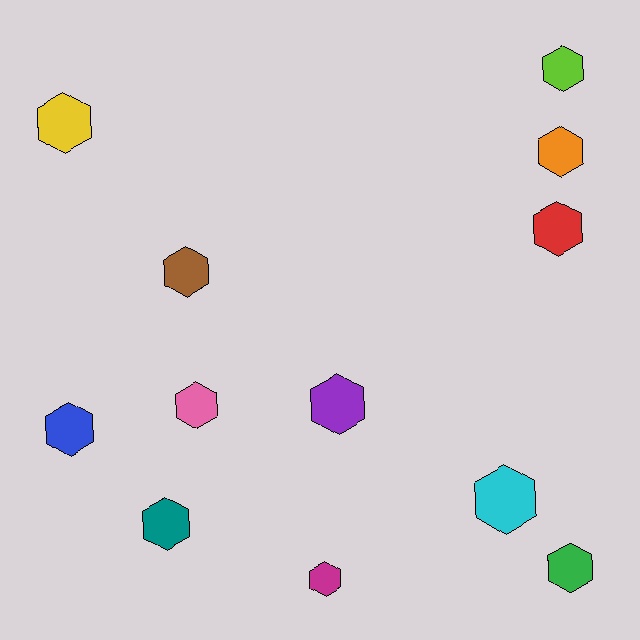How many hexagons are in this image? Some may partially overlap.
There are 12 hexagons.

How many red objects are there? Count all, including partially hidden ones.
There is 1 red object.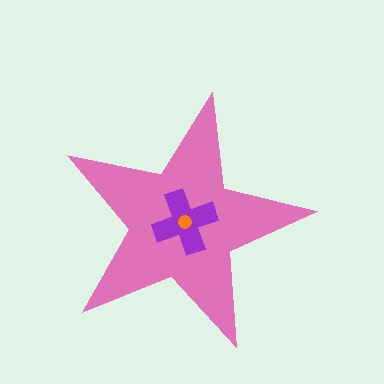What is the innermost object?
The orange circle.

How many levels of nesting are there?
3.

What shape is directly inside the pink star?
The purple cross.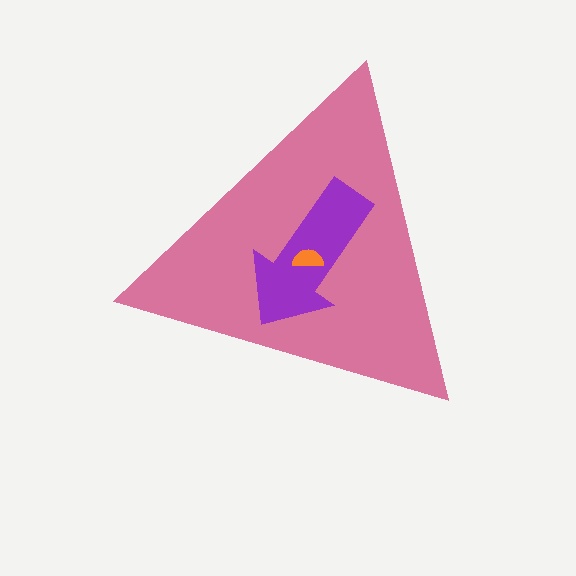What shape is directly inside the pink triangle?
The purple arrow.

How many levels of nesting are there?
3.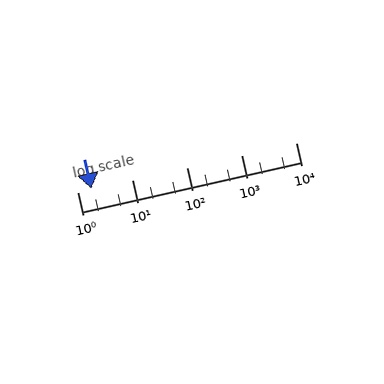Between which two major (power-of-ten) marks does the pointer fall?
The pointer is between 1 and 10.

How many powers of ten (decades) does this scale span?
The scale spans 4 decades, from 1 to 10000.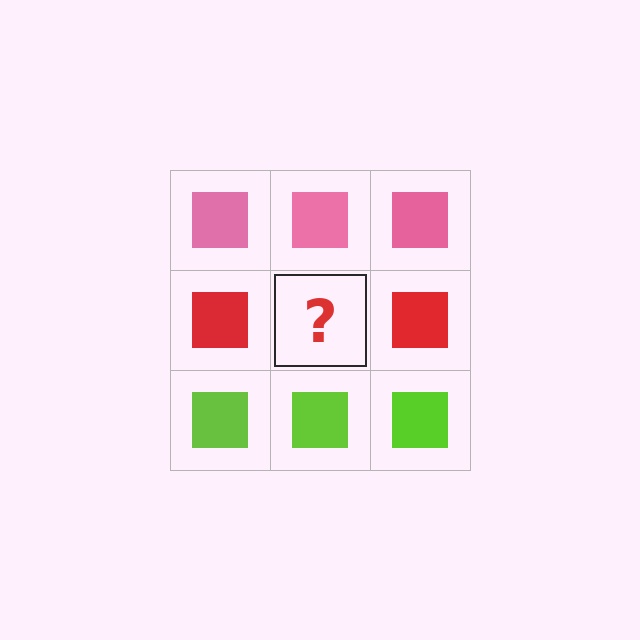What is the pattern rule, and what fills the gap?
The rule is that each row has a consistent color. The gap should be filled with a red square.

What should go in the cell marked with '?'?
The missing cell should contain a red square.